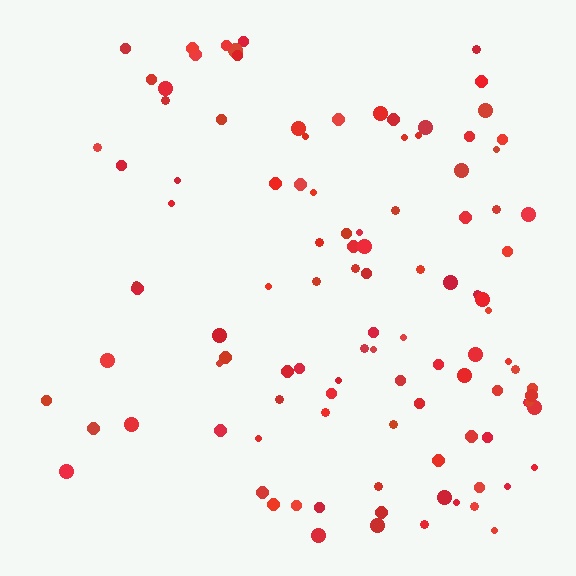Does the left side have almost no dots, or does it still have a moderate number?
Still a moderate number, just noticeably fewer than the right.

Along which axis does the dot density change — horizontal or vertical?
Horizontal.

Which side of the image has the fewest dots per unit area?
The left.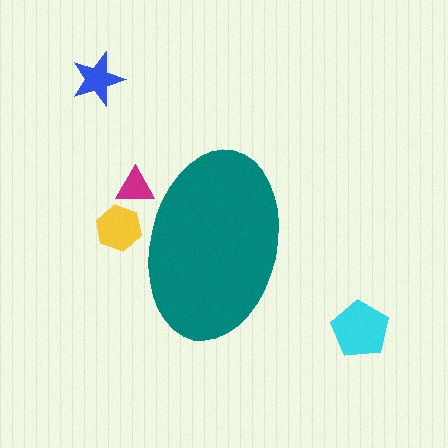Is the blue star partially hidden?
No, the blue star is fully visible.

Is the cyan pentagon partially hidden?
No, the cyan pentagon is fully visible.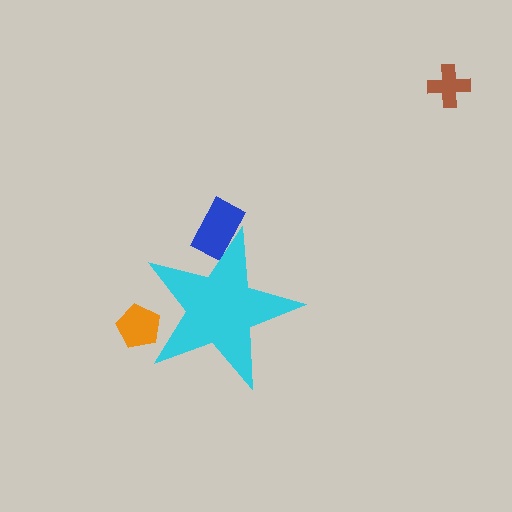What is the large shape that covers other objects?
A cyan star.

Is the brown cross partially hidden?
No, the brown cross is fully visible.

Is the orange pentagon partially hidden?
Yes, the orange pentagon is partially hidden behind the cyan star.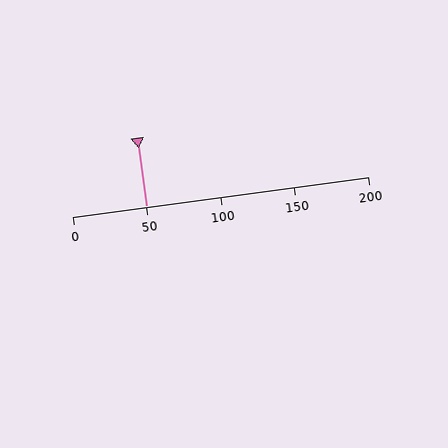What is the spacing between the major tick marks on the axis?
The major ticks are spaced 50 apart.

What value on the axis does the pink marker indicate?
The marker indicates approximately 50.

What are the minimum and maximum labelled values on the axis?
The axis runs from 0 to 200.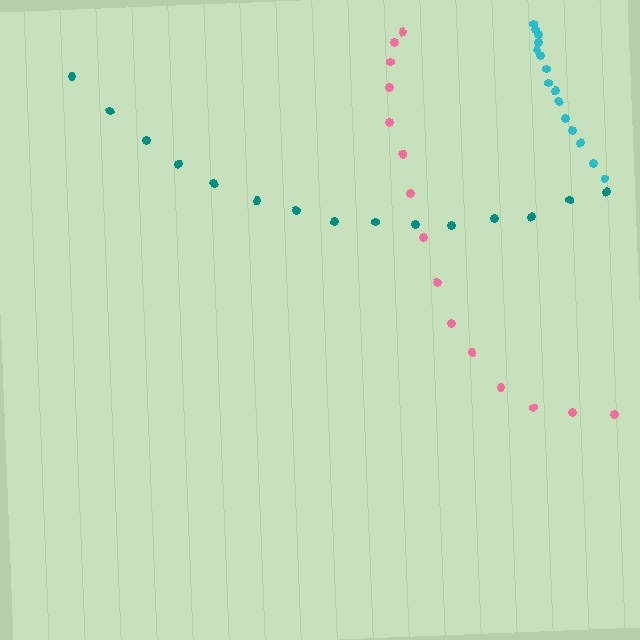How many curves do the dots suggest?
There are 3 distinct paths.